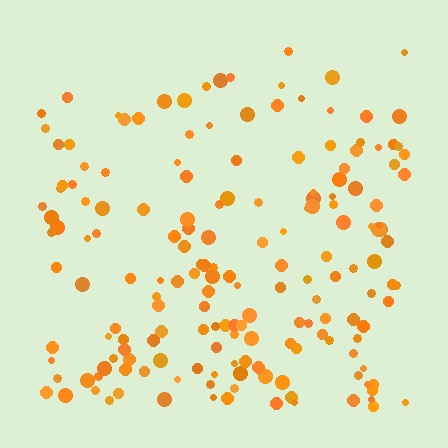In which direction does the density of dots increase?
From top to bottom, with the bottom side densest.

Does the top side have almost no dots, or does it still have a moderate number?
Still a moderate number, just noticeably fewer than the bottom.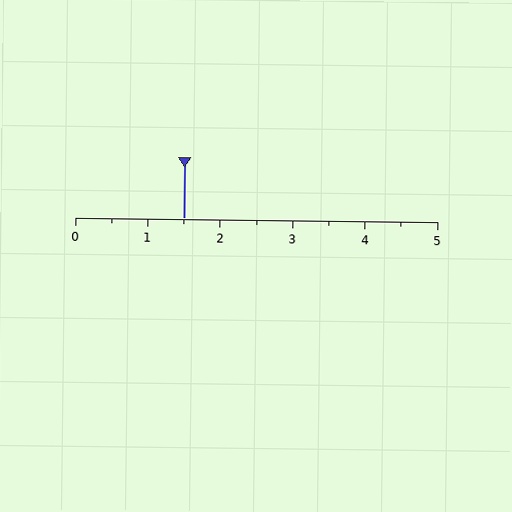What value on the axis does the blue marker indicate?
The marker indicates approximately 1.5.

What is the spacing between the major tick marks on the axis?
The major ticks are spaced 1 apart.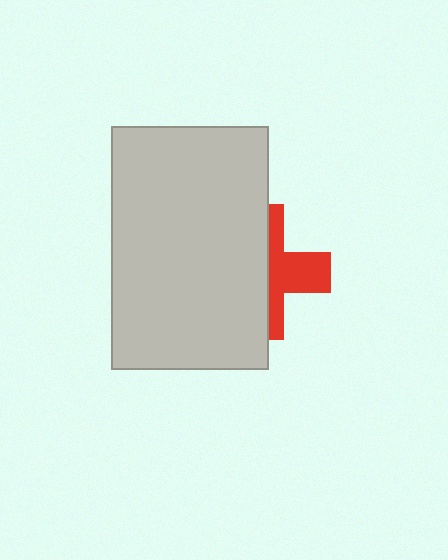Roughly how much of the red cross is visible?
A small part of it is visible (roughly 41%).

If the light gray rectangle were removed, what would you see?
You would see the complete red cross.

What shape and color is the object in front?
The object in front is a light gray rectangle.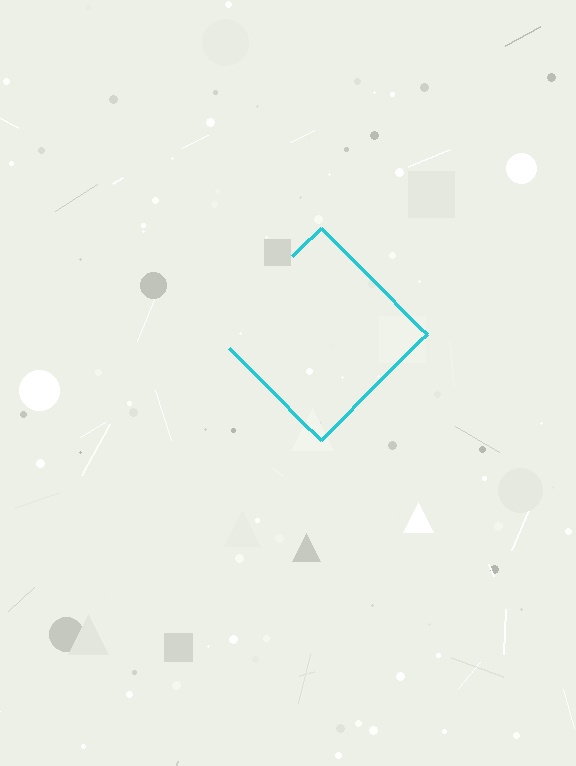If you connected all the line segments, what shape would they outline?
They would outline a diamond.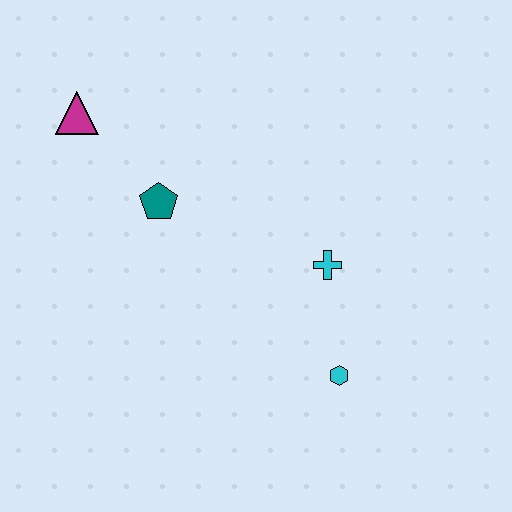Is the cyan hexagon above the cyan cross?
No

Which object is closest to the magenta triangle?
The teal pentagon is closest to the magenta triangle.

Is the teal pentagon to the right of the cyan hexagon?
No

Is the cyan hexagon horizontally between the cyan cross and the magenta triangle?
No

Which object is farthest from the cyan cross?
The magenta triangle is farthest from the cyan cross.